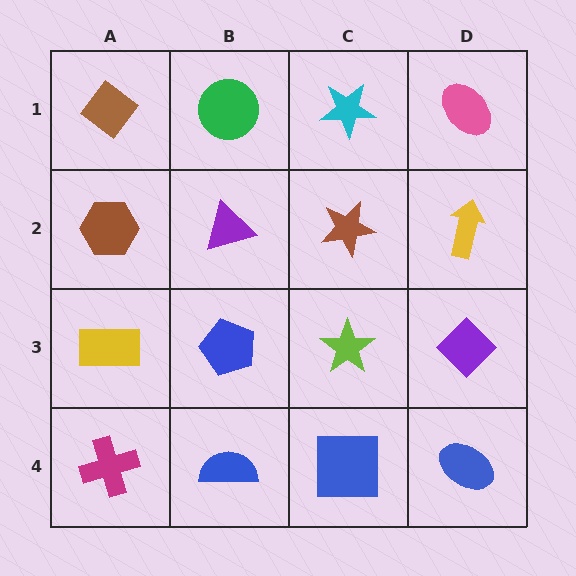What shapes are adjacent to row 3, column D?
A yellow arrow (row 2, column D), a blue ellipse (row 4, column D), a lime star (row 3, column C).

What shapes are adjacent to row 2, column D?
A pink ellipse (row 1, column D), a purple diamond (row 3, column D), a brown star (row 2, column C).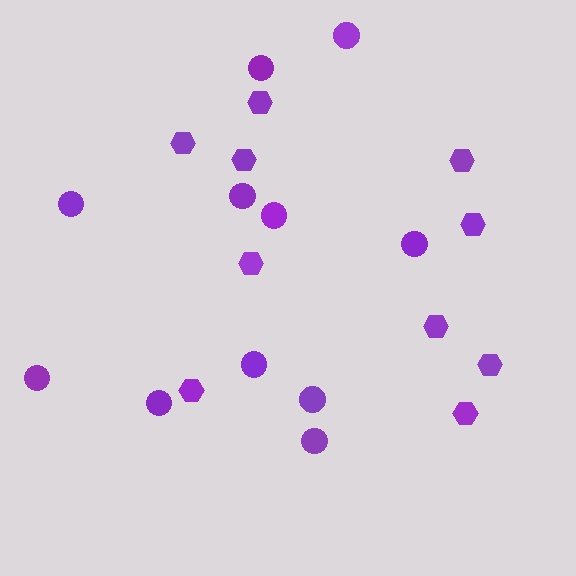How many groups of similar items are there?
There are 2 groups: one group of circles (11) and one group of hexagons (10).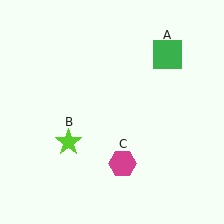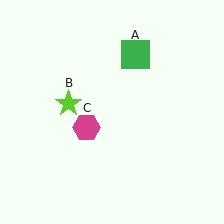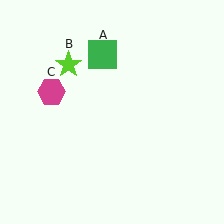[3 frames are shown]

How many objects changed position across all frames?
3 objects changed position: green square (object A), lime star (object B), magenta hexagon (object C).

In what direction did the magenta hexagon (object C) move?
The magenta hexagon (object C) moved up and to the left.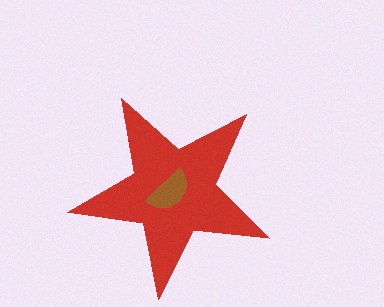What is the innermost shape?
The brown semicircle.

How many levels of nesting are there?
2.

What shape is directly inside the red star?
The brown semicircle.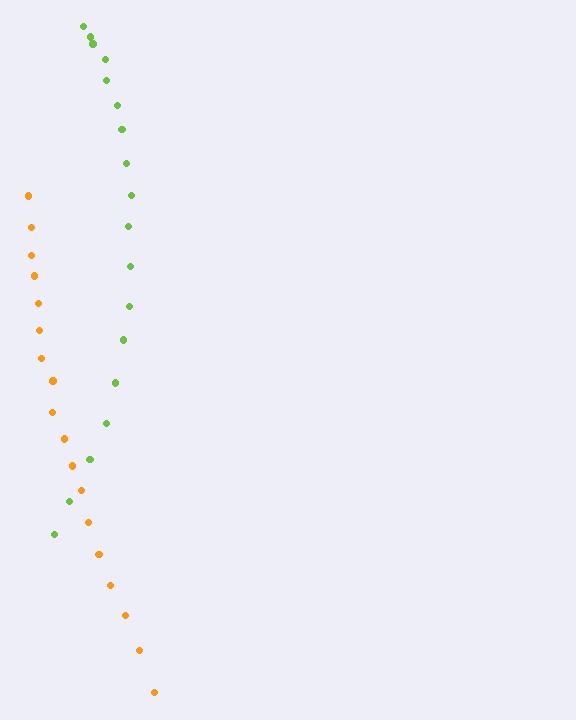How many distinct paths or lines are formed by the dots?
There are 2 distinct paths.